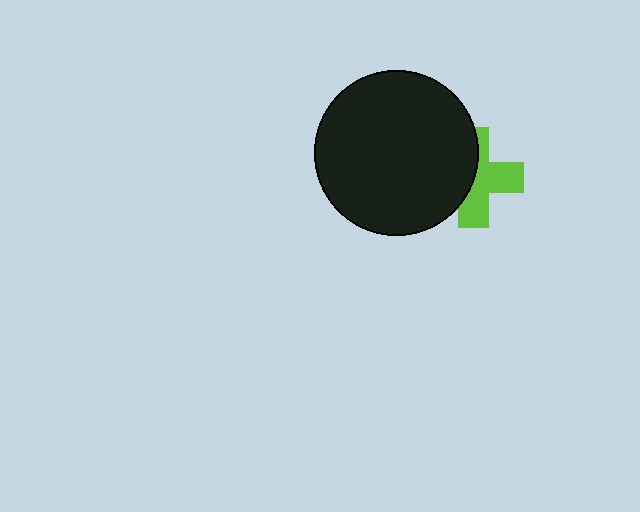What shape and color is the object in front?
The object in front is a black circle.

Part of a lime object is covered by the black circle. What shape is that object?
It is a cross.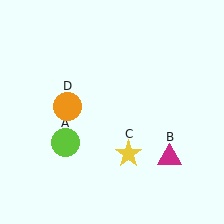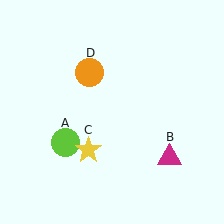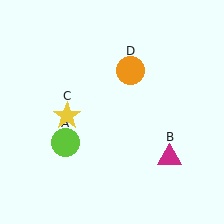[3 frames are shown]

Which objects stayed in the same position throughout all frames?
Lime circle (object A) and magenta triangle (object B) remained stationary.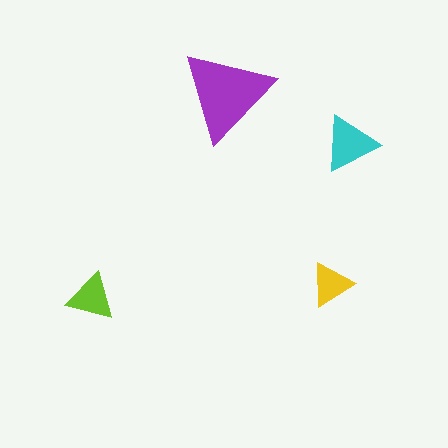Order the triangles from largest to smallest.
the purple one, the cyan one, the lime one, the yellow one.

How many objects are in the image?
There are 4 objects in the image.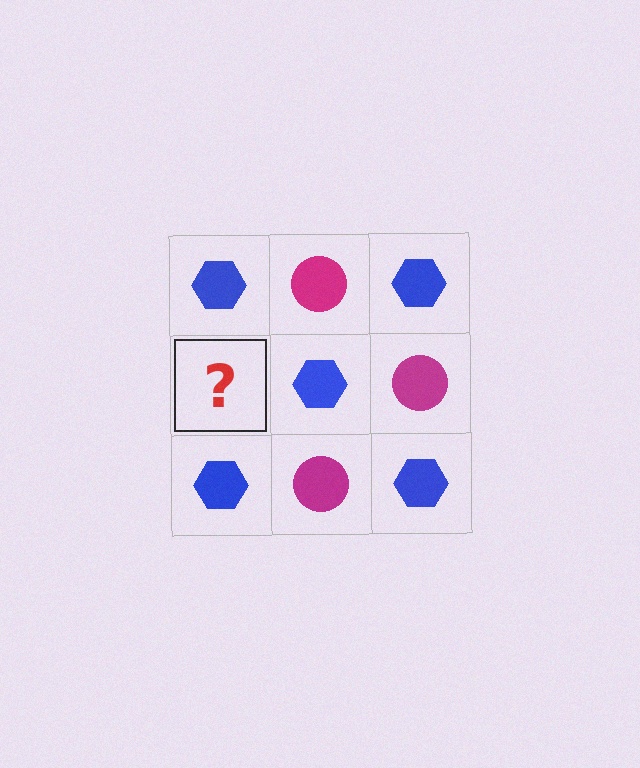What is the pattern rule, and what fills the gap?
The rule is that it alternates blue hexagon and magenta circle in a checkerboard pattern. The gap should be filled with a magenta circle.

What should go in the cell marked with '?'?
The missing cell should contain a magenta circle.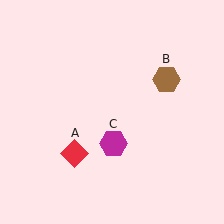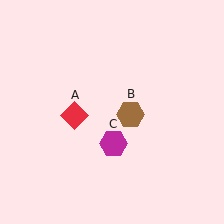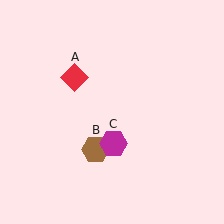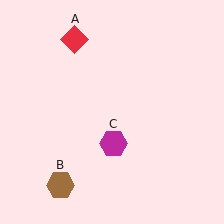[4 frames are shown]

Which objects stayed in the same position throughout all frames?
Magenta hexagon (object C) remained stationary.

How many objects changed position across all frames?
2 objects changed position: red diamond (object A), brown hexagon (object B).